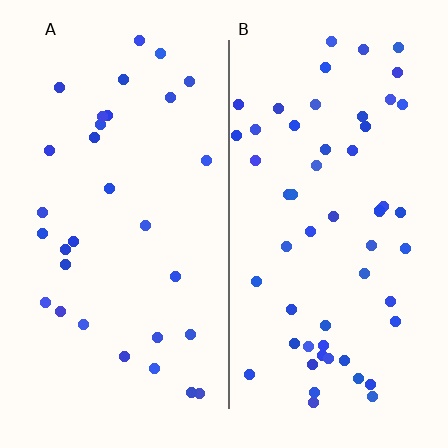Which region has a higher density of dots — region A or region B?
B (the right).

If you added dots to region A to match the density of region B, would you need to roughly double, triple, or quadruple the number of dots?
Approximately double.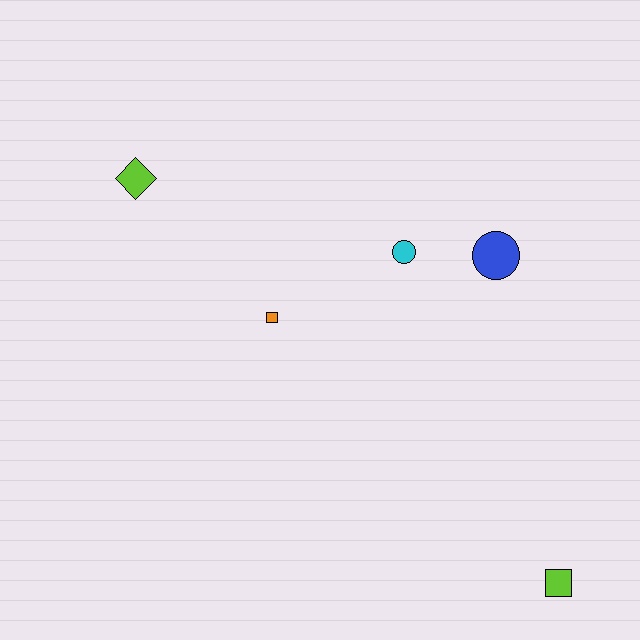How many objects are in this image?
There are 5 objects.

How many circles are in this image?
There are 2 circles.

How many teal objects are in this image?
There are no teal objects.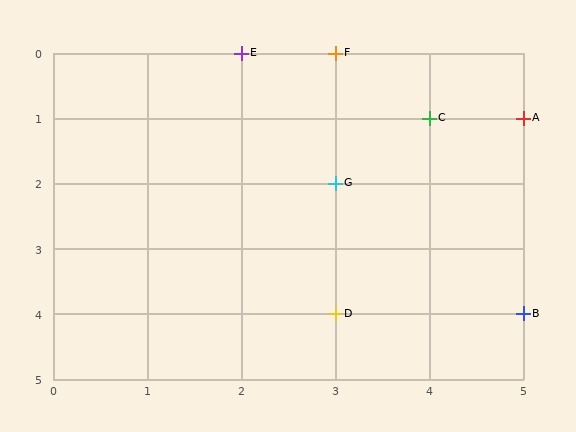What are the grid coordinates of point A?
Point A is at grid coordinates (5, 1).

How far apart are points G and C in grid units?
Points G and C are 1 column and 1 row apart (about 1.4 grid units diagonally).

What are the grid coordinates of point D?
Point D is at grid coordinates (3, 4).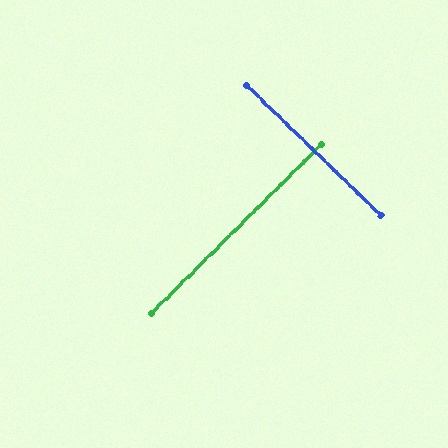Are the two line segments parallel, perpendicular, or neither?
Perpendicular — they meet at approximately 89°.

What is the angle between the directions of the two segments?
Approximately 89 degrees.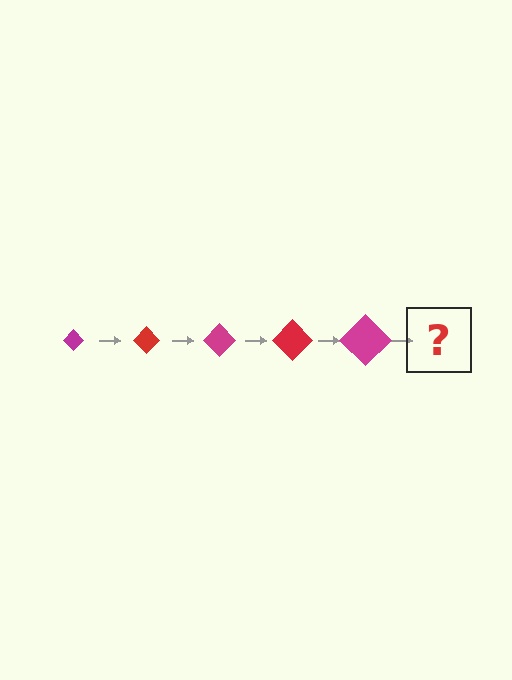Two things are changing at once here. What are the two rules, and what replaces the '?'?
The two rules are that the diamond grows larger each step and the color cycles through magenta and red. The '?' should be a red diamond, larger than the previous one.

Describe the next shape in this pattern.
It should be a red diamond, larger than the previous one.